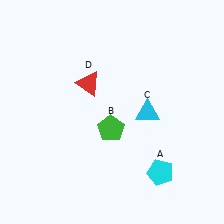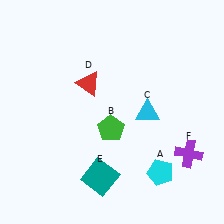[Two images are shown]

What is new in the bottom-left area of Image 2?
A teal square (E) was added in the bottom-left area of Image 2.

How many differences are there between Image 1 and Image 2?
There are 2 differences between the two images.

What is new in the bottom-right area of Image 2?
A purple cross (F) was added in the bottom-right area of Image 2.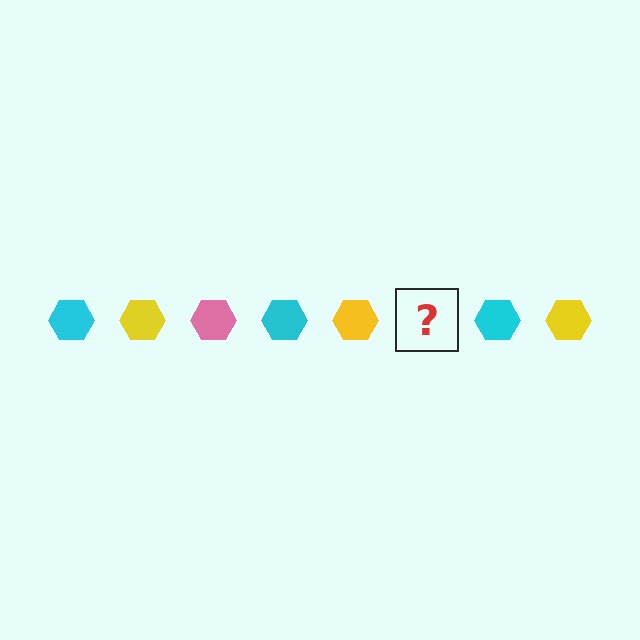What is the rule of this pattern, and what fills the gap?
The rule is that the pattern cycles through cyan, yellow, pink hexagons. The gap should be filled with a pink hexagon.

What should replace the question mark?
The question mark should be replaced with a pink hexagon.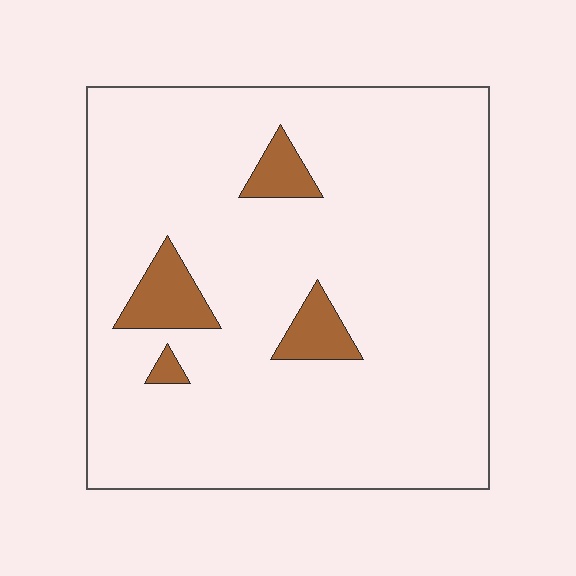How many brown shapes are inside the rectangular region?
4.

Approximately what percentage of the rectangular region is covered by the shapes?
Approximately 10%.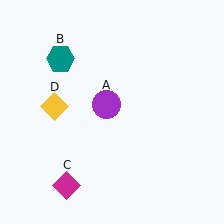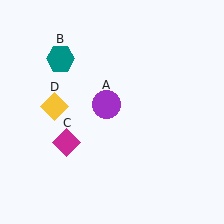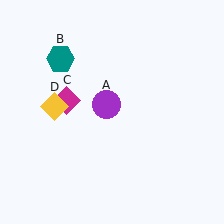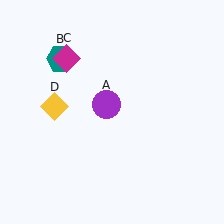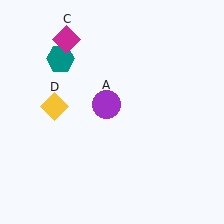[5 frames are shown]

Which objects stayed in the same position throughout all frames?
Purple circle (object A) and teal hexagon (object B) and yellow diamond (object D) remained stationary.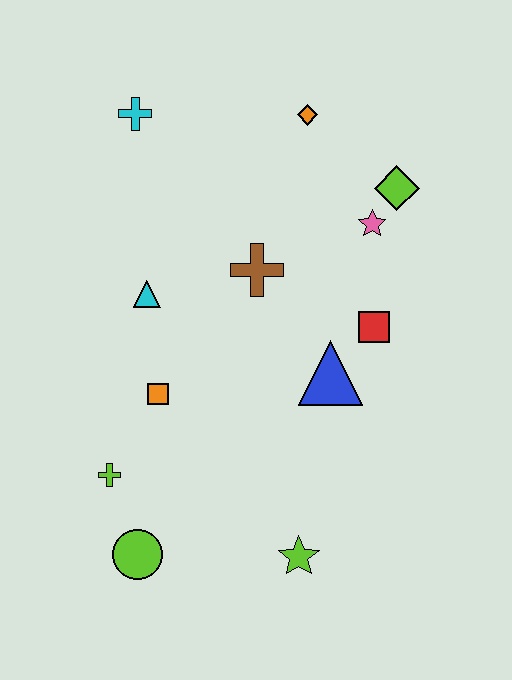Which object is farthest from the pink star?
The lime circle is farthest from the pink star.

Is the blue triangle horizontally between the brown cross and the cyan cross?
No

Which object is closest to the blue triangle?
The red square is closest to the blue triangle.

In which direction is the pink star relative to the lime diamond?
The pink star is below the lime diamond.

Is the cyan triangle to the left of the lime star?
Yes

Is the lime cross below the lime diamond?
Yes